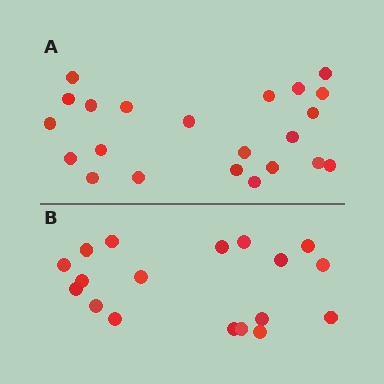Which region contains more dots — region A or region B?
Region A (the top region) has more dots.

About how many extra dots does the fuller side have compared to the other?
Region A has about 4 more dots than region B.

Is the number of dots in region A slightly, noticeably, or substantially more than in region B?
Region A has only slightly more — the two regions are fairly close. The ratio is roughly 1.2 to 1.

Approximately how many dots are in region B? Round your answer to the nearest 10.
About 20 dots. (The exact count is 18, which rounds to 20.)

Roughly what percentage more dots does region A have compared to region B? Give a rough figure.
About 20% more.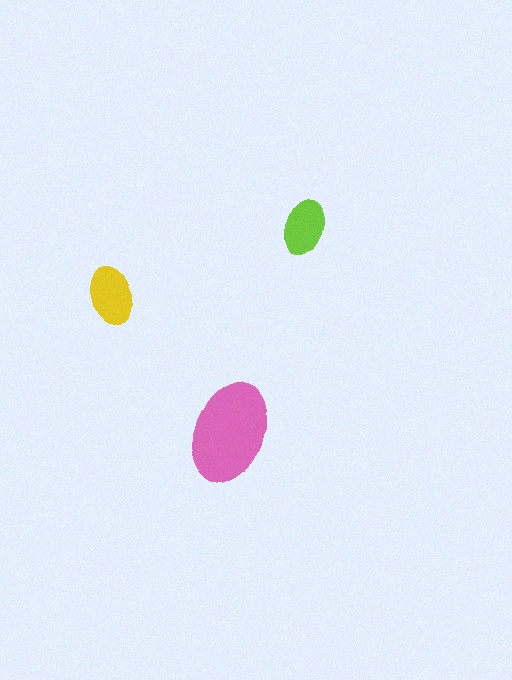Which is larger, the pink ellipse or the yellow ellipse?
The pink one.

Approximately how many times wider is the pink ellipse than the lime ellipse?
About 2 times wider.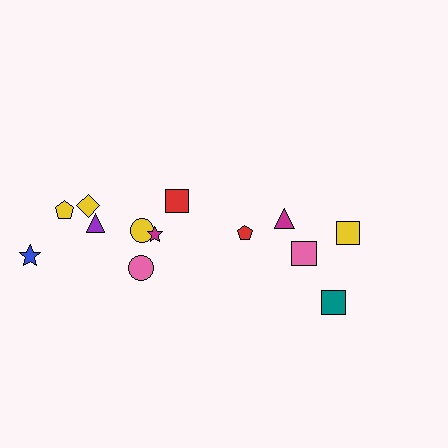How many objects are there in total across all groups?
There are 13 objects.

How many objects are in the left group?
There are 8 objects.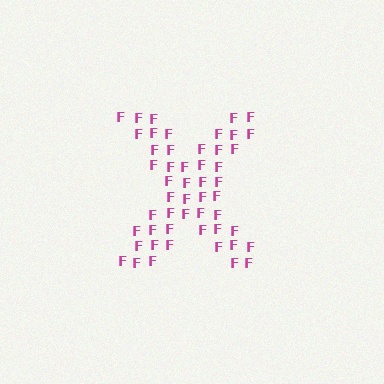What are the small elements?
The small elements are letter F's.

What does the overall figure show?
The overall figure shows the letter X.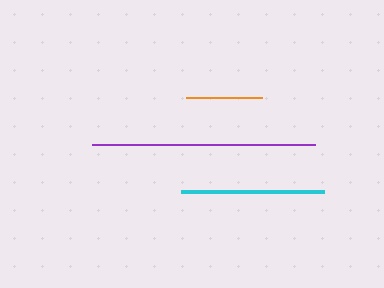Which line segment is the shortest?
The orange line is the shortest at approximately 75 pixels.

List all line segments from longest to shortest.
From longest to shortest: purple, cyan, orange.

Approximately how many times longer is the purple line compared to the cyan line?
The purple line is approximately 1.6 times the length of the cyan line.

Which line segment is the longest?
The purple line is the longest at approximately 222 pixels.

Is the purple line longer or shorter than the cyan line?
The purple line is longer than the cyan line.